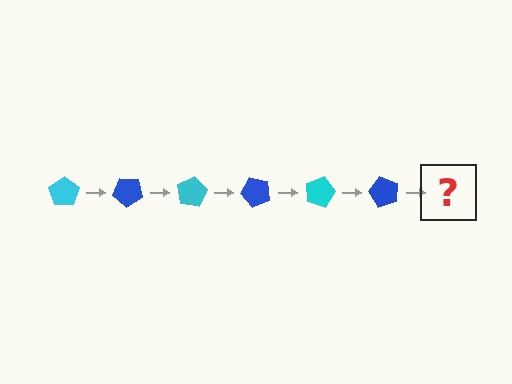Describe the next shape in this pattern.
It should be a cyan pentagon, rotated 240 degrees from the start.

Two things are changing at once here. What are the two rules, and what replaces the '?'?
The two rules are that it rotates 40 degrees each step and the color cycles through cyan and blue. The '?' should be a cyan pentagon, rotated 240 degrees from the start.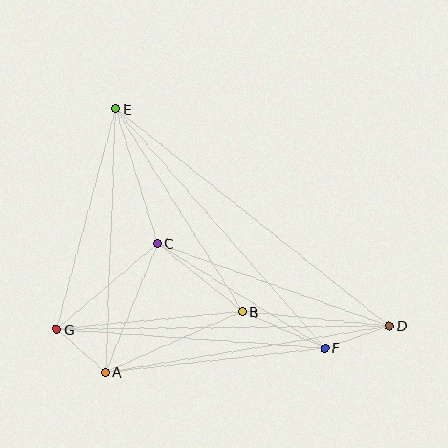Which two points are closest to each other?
Points A and G are closest to each other.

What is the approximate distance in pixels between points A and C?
The distance between A and C is approximately 139 pixels.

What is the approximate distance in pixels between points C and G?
The distance between C and G is approximately 132 pixels.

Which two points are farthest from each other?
Points D and E are farthest from each other.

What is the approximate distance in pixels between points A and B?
The distance between A and B is approximately 150 pixels.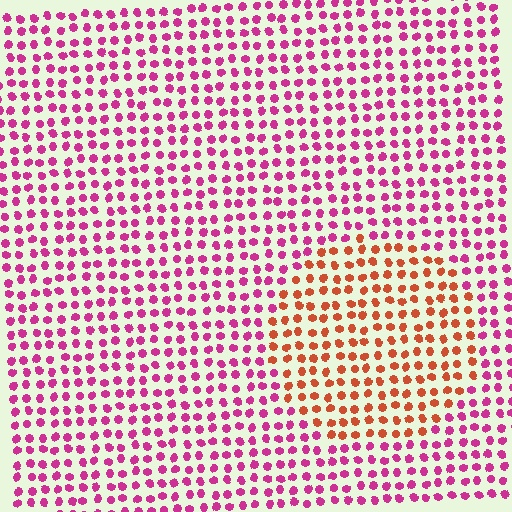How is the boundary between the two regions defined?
The boundary is defined purely by a slight shift in hue (about 50 degrees). Spacing, size, and orientation are identical on both sides.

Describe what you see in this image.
The image is filled with small magenta elements in a uniform arrangement. A circle-shaped region is visible where the elements are tinted to a slightly different hue, forming a subtle color boundary.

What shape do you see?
I see a circle.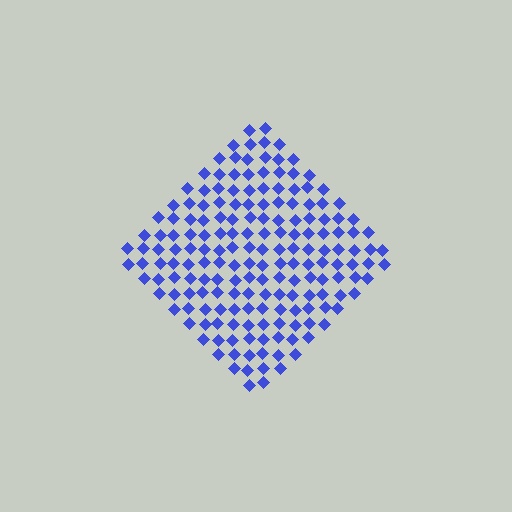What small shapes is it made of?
It is made of small diamonds.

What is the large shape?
The large shape is a diamond.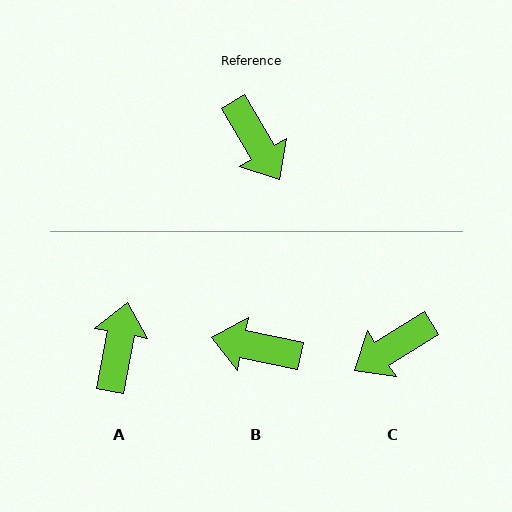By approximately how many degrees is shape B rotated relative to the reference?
Approximately 133 degrees clockwise.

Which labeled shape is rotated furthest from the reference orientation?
A, about 138 degrees away.